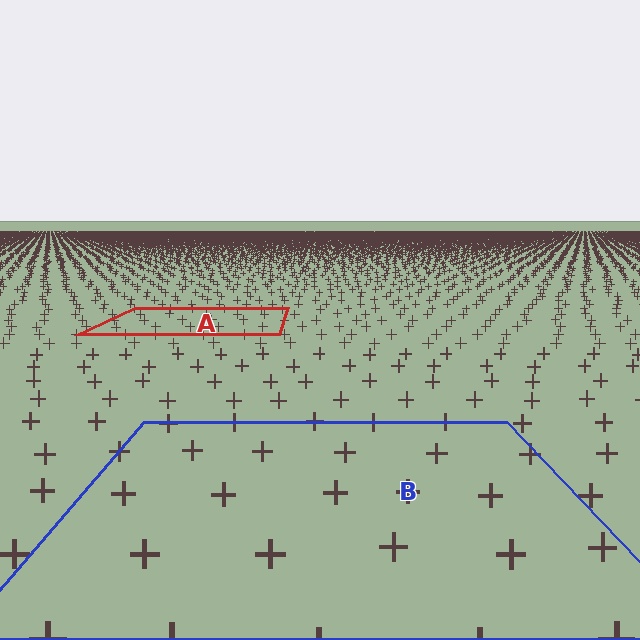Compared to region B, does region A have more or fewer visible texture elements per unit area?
Region A has more texture elements per unit area — they are packed more densely because it is farther away.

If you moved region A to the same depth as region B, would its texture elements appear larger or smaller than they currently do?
They would appear larger. At a closer depth, the same texture elements are projected at a bigger on-screen size.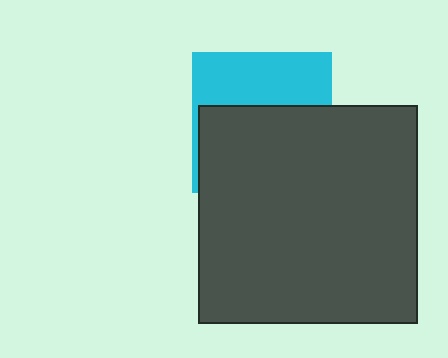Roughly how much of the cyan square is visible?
A small part of it is visible (roughly 41%).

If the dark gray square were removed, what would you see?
You would see the complete cyan square.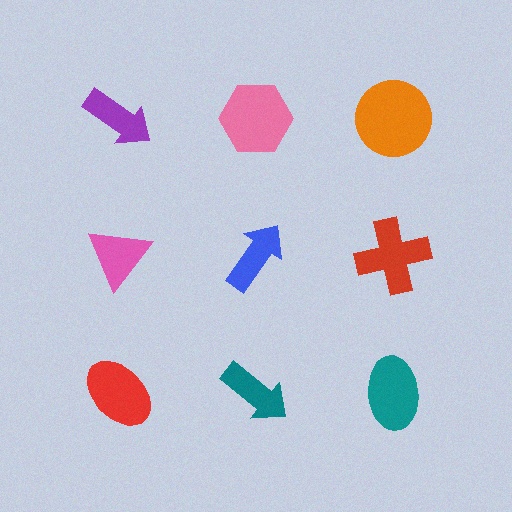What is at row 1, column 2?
A pink hexagon.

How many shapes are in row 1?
3 shapes.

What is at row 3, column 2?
A teal arrow.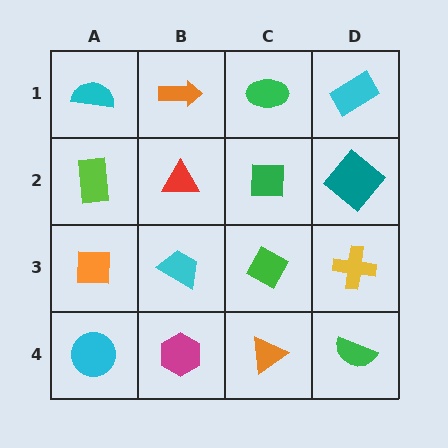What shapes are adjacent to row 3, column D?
A teal diamond (row 2, column D), a green semicircle (row 4, column D), a green diamond (row 3, column C).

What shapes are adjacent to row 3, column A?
A lime rectangle (row 2, column A), a cyan circle (row 4, column A), a cyan trapezoid (row 3, column B).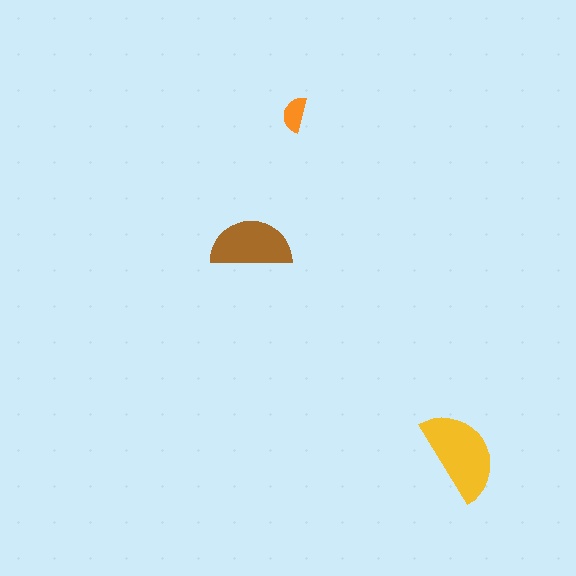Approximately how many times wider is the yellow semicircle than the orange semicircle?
About 2.5 times wider.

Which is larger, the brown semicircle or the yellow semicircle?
The yellow one.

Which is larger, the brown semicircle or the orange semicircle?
The brown one.